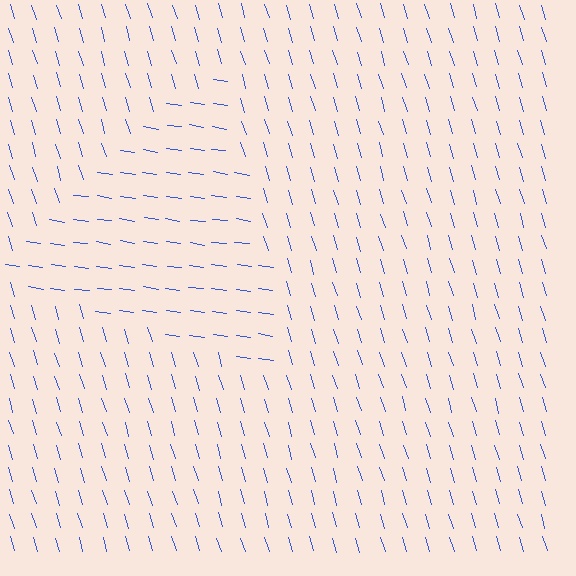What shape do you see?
I see a triangle.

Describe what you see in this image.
The image is filled with small blue line segments. A triangle region in the image has lines oriented differently from the surrounding lines, creating a visible texture boundary.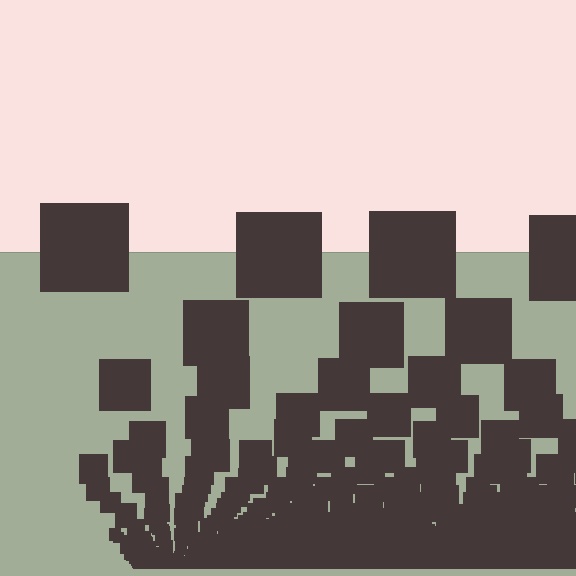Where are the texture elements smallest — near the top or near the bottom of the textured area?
Near the bottom.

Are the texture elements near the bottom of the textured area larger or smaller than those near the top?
Smaller. The gradient is inverted — elements near the bottom are smaller and denser.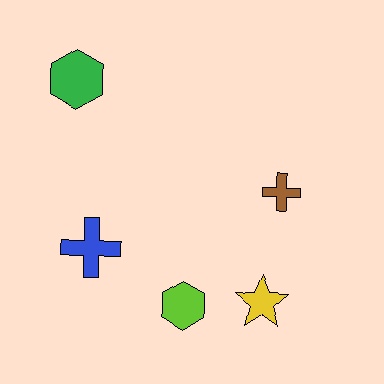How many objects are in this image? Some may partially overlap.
There are 5 objects.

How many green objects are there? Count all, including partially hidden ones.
There is 1 green object.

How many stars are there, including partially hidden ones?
There is 1 star.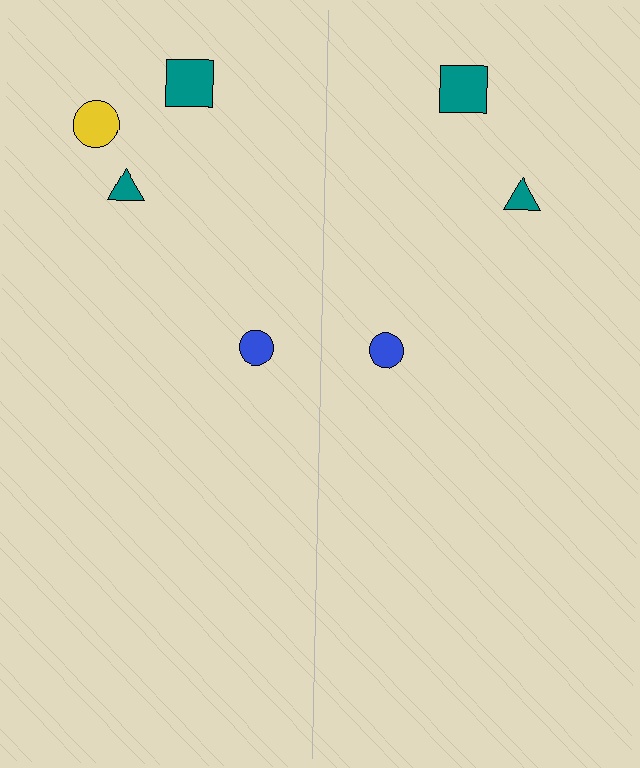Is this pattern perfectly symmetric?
No, the pattern is not perfectly symmetric. A yellow circle is missing from the right side.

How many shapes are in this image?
There are 7 shapes in this image.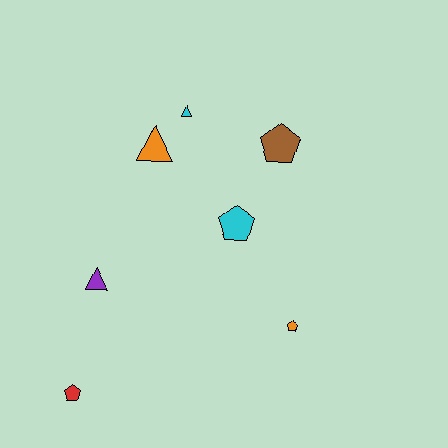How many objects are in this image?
There are 7 objects.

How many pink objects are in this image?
There are no pink objects.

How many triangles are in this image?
There are 3 triangles.